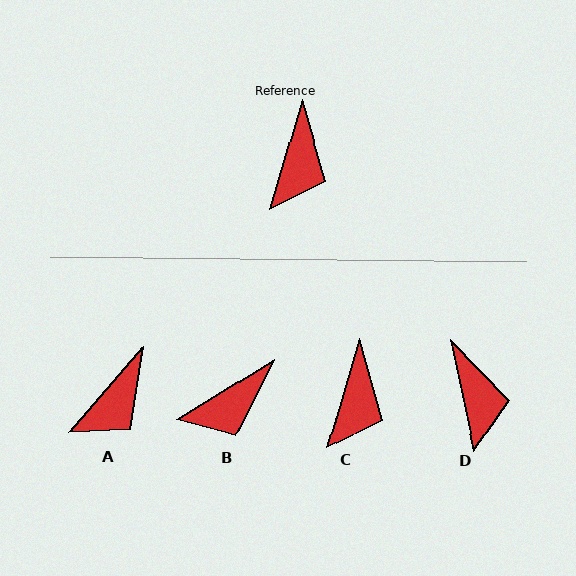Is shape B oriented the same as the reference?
No, it is off by about 42 degrees.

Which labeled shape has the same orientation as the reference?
C.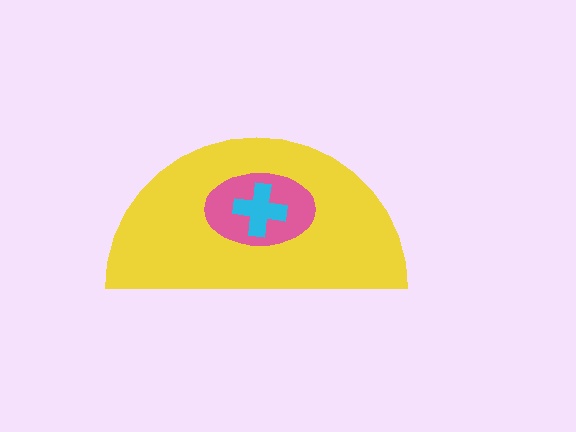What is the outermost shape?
The yellow semicircle.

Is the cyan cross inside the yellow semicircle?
Yes.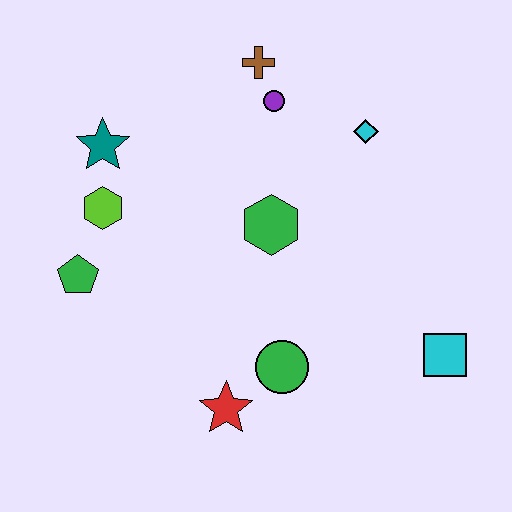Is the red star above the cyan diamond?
No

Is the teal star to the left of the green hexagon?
Yes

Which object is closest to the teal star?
The lime hexagon is closest to the teal star.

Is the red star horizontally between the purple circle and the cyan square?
No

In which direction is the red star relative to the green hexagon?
The red star is below the green hexagon.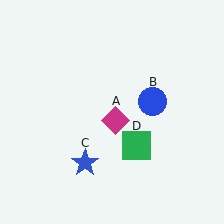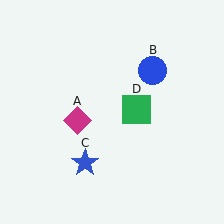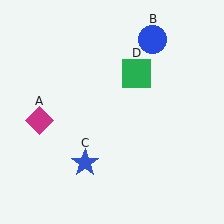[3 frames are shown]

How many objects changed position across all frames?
3 objects changed position: magenta diamond (object A), blue circle (object B), green square (object D).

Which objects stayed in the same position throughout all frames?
Blue star (object C) remained stationary.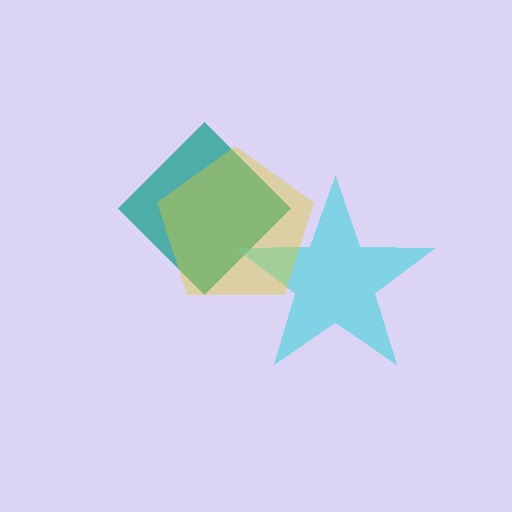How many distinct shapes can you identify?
There are 3 distinct shapes: a teal diamond, a cyan star, a yellow pentagon.